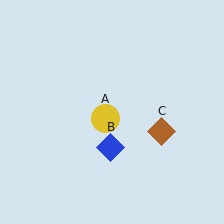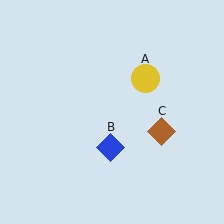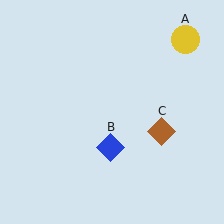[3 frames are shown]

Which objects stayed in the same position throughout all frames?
Blue diamond (object B) and brown diamond (object C) remained stationary.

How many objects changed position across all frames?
1 object changed position: yellow circle (object A).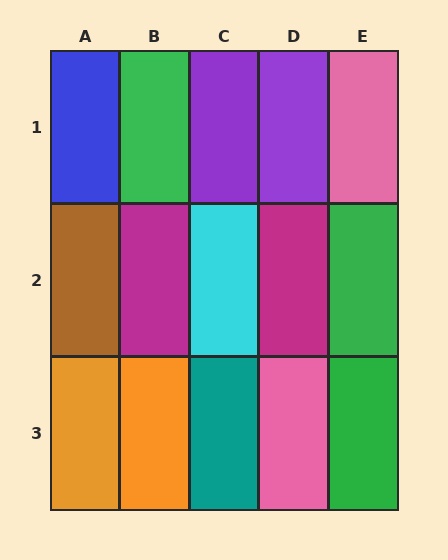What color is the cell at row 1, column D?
Purple.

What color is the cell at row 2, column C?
Cyan.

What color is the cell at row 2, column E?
Green.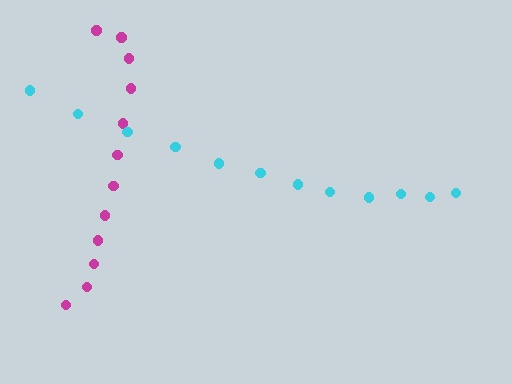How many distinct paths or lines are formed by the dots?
There are 2 distinct paths.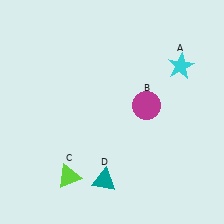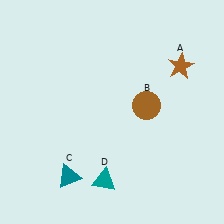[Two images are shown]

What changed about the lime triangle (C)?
In Image 1, C is lime. In Image 2, it changed to teal.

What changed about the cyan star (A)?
In Image 1, A is cyan. In Image 2, it changed to brown.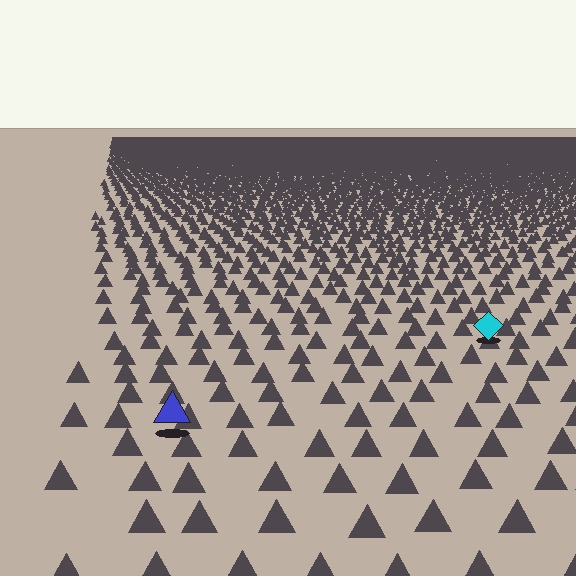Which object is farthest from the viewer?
The cyan diamond is farthest from the viewer. It appears smaller and the ground texture around it is denser.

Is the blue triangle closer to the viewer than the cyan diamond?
Yes. The blue triangle is closer — you can tell from the texture gradient: the ground texture is coarser near it.